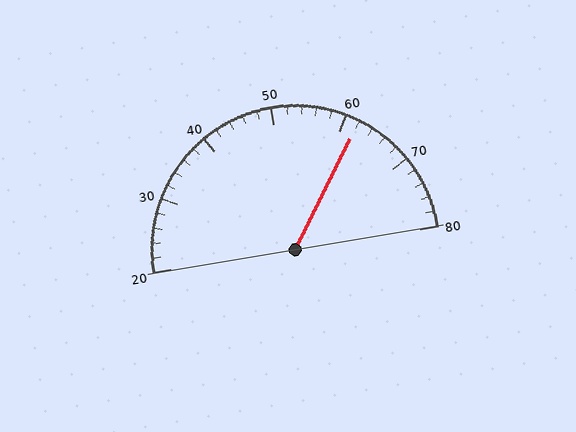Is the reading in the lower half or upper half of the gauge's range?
The reading is in the upper half of the range (20 to 80).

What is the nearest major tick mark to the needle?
The nearest major tick mark is 60.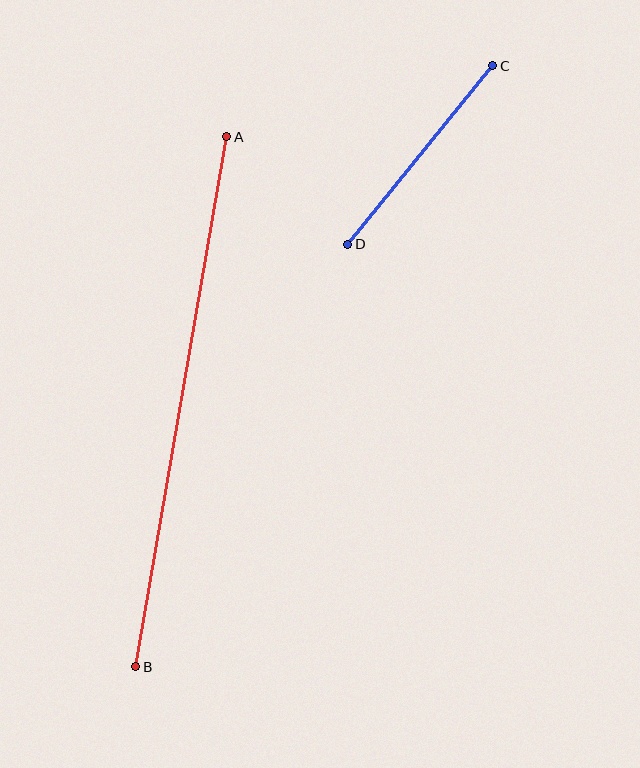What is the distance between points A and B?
The distance is approximately 538 pixels.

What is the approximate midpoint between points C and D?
The midpoint is at approximately (420, 155) pixels.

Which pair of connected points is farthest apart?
Points A and B are farthest apart.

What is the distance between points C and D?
The distance is approximately 230 pixels.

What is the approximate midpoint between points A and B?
The midpoint is at approximately (181, 402) pixels.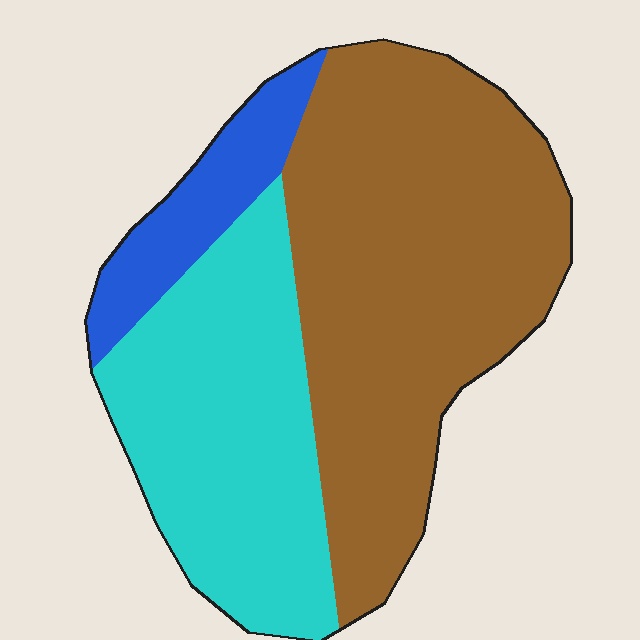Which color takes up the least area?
Blue, at roughly 10%.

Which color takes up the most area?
Brown, at roughly 55%.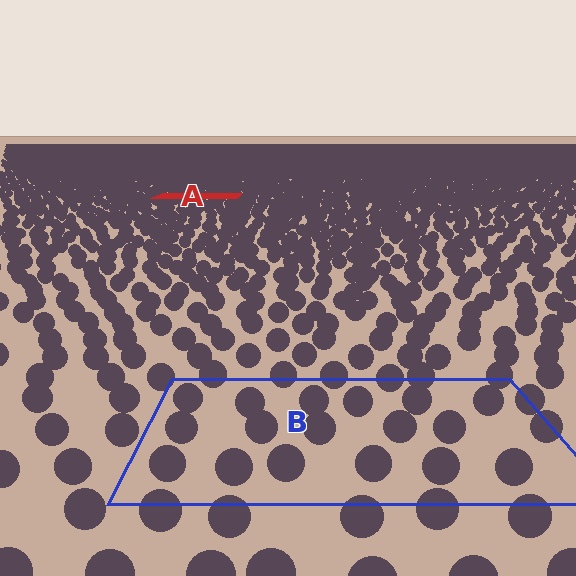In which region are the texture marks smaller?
The texture marks are smaller in region A, because it is farther away.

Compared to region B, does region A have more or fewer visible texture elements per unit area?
Region A has more texture elements per unit area — they are packed more densely because it is farther away.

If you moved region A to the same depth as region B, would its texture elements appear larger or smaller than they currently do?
They would appear larger. At a closer depth, the same texture elements are projected at a bigger on-screen size.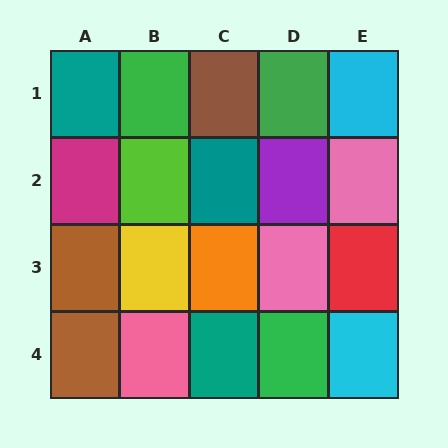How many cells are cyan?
2 cells are cyan.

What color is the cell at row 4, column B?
Pink.